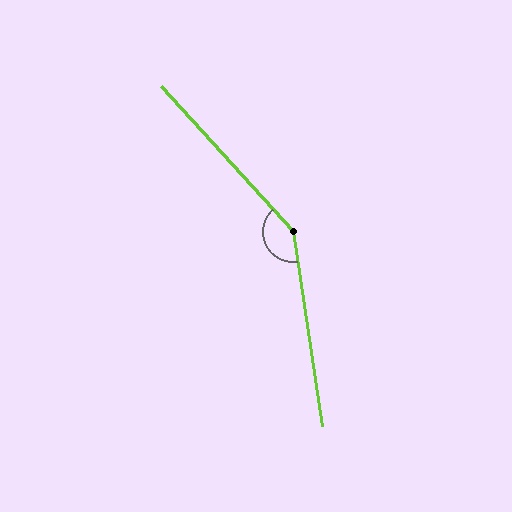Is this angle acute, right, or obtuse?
It is obtuse.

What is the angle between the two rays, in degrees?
Approximately 146 degrees.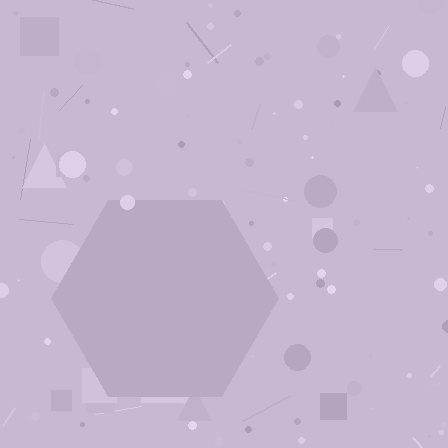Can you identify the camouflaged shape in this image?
The camouflaged shape is a hexagon.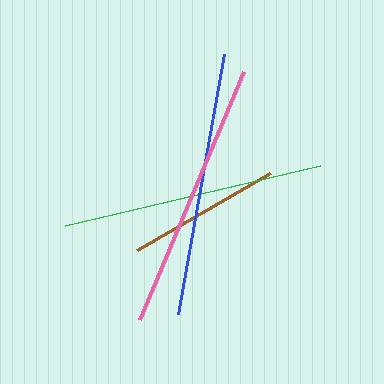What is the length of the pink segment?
The pink segment is approximately 269 pixels long.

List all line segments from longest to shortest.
From longest to shortest: pink, blue, green, brown.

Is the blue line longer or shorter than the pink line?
The pink line is longer than the blue line.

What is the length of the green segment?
The green segment is approximately 262 pixels long.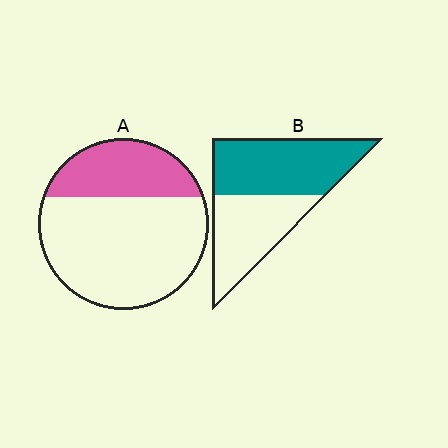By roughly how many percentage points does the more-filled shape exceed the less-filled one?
By roughly 25 percentage points (B over A).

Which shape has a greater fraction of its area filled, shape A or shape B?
Shape B.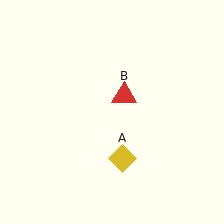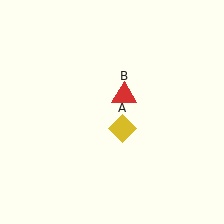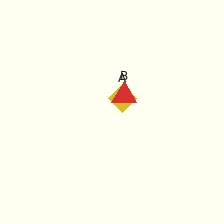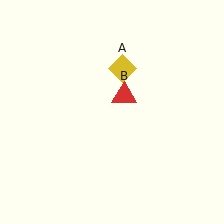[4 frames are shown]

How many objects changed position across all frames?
1 object changed position: yellow diamond (object A).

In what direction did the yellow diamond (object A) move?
The yellow diamond (object A) moved up.